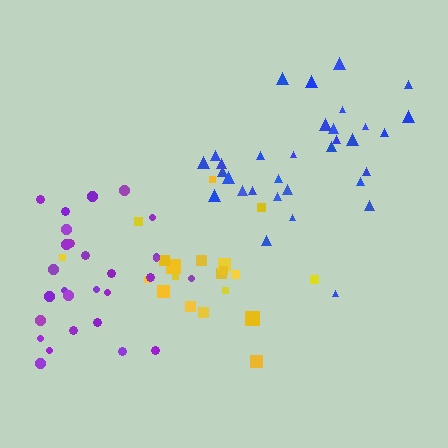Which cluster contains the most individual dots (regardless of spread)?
Blue (32).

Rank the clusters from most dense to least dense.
blue, purple, yellow.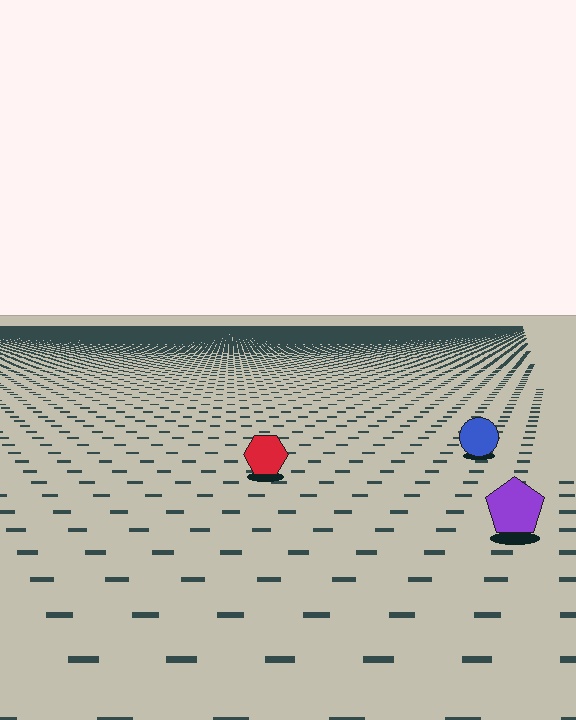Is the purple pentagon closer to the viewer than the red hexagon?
Yes. The purple pentagon is closer — you can tell from the texture gradient: the ground texture is coarser near it.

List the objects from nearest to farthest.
From nearest to farthest: the purple pentagon, the red hexagon, the blue circle.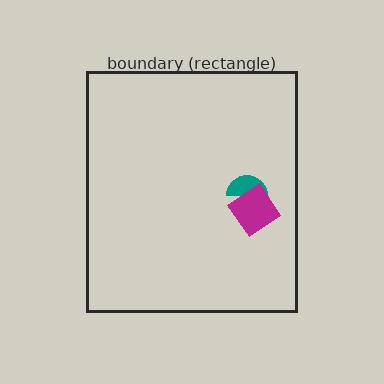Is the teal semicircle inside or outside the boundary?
Inside.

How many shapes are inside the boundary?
2 inside, 0 outside.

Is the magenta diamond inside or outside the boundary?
Inside.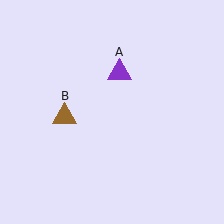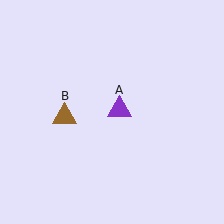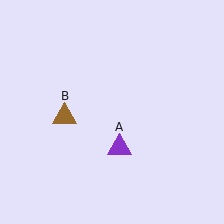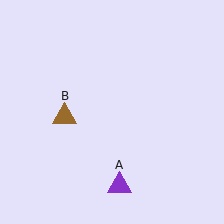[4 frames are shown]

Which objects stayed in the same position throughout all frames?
Brown triangle (object B) remained stationary.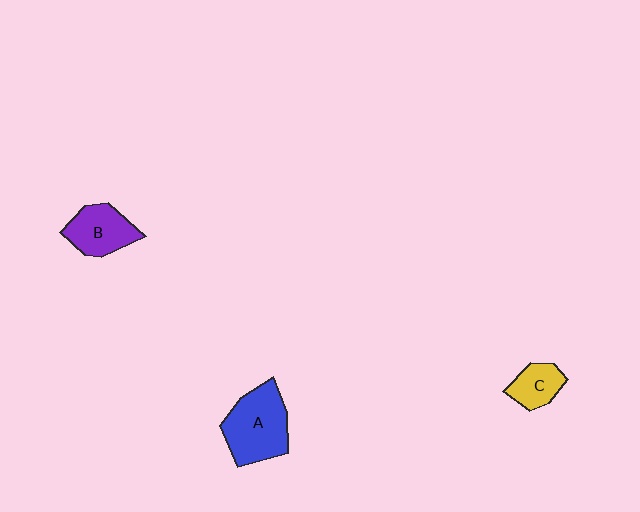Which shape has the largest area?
Shape A (blue).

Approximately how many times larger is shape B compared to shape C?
Approximately 1.5 times.